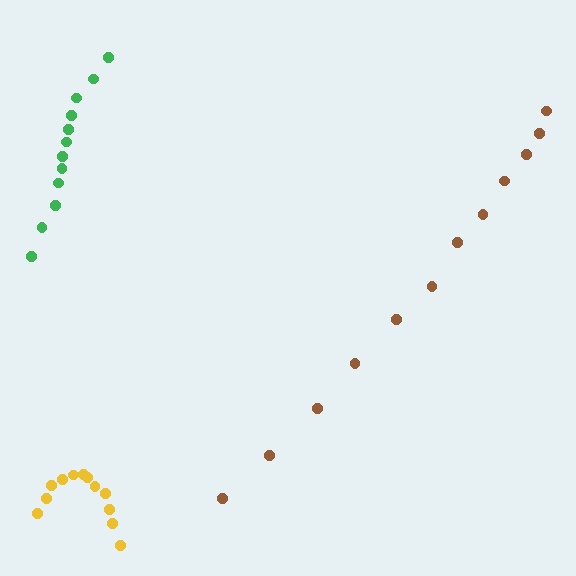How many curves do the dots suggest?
There are 3 distinct paths.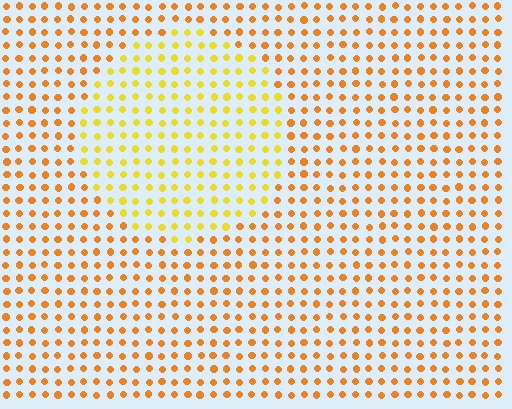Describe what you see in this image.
The image is filled with small orange elements in a uniform arrangement. A circle-shaped region is visible where the elements are tinted to a slightly different hue, forming a subtle color boundary.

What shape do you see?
I see a circle.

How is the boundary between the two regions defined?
The boundary is defined purely by a slight shift in hue (about 28 degrees). Spacing, size, and orientation are identical on both sides.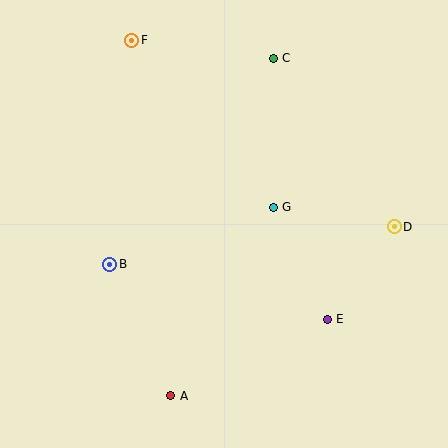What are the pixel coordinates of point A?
Point A is at (171, 396).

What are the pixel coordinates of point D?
Point D is at (394, 227).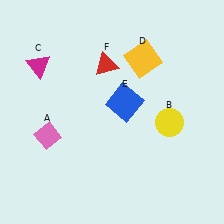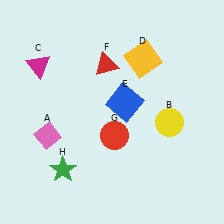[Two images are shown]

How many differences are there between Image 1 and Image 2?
There are 2 differences between the two images.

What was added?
A red circle (G), a green star (H) were added in Image 2.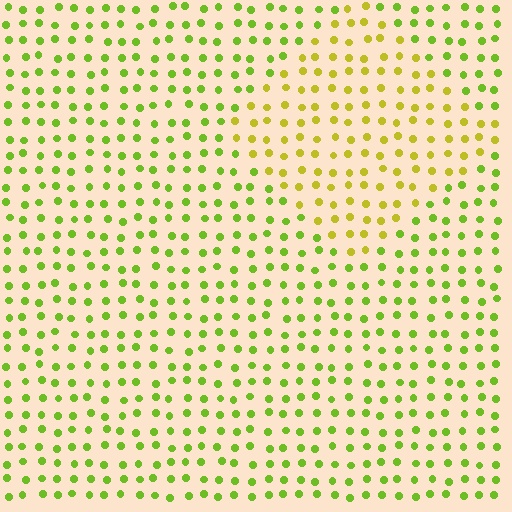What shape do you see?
I see a diamond.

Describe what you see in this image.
The image is filled with small lime elements in a uniform arrangement. A diamond-shaped region is visible where the elements are tinted to a slightly different hue, forming a subtle color boundary.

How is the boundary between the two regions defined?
The boundary is defined purely by a slight shift in hue (about 31 degrees). Spacing, size, and orientation are identical on both sides.